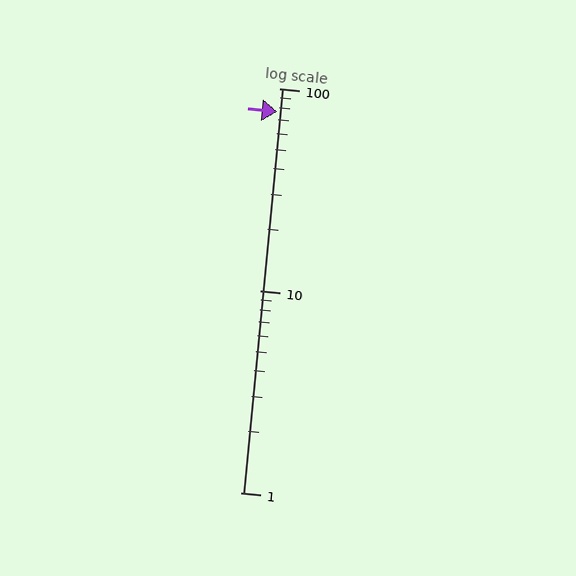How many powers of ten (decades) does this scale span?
The scale spans 2 decades, from 1 to 100.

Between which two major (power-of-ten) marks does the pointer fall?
The pointer is between 10 and 100.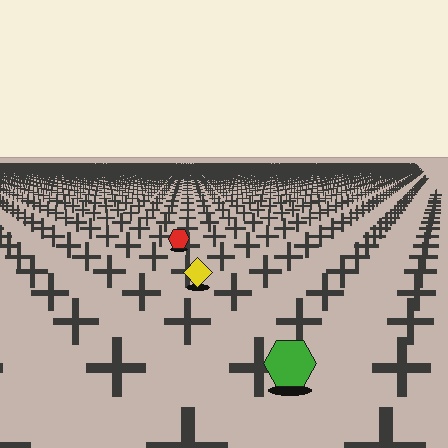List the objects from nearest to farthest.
From nearest to farthest: the green hexagon, the yellow diamond, the red hexagon.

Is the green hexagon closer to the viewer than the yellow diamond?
Yes. The green hexagon is closer — you can tell from the texture gradient: the ground texture is coarser near it.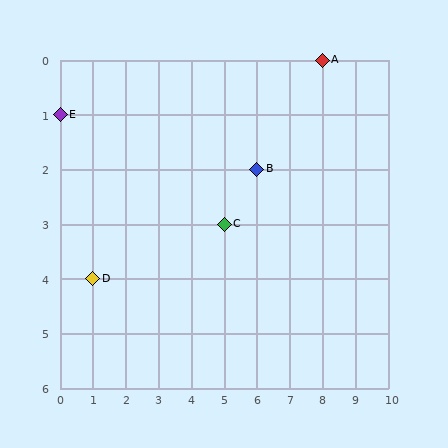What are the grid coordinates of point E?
Point E is at grid coordinates (0, 1).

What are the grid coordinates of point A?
Point A is at grid coordinates (8, 0).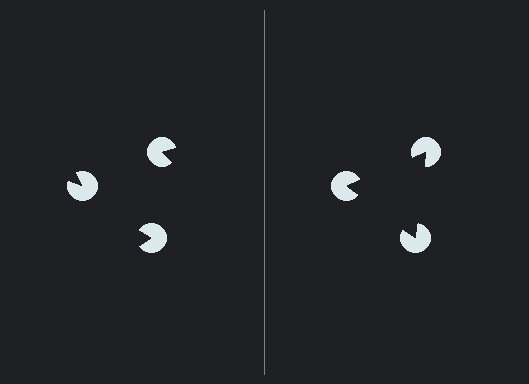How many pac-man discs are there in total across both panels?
6 — 3 on each side.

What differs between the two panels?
The pac-man discs are positioned identically on both sides; only the wedge orientations differ. On the right they align to a triangle; on the left they are misaligned.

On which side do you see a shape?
An illusory triangle appears on the right side. On the left side the wedge cuts are rotated, so no coherent shape forms.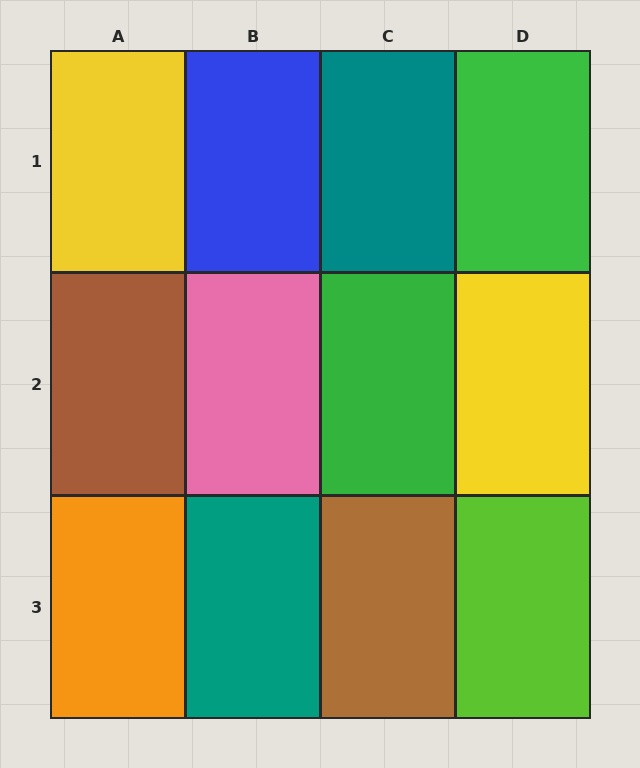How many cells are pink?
1 cell is pink.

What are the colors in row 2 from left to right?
Brown, pink, green, yellow.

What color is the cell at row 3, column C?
Brown.